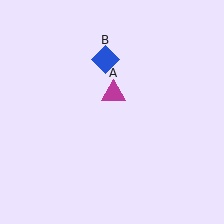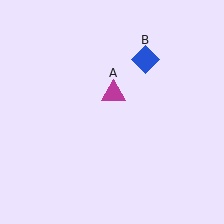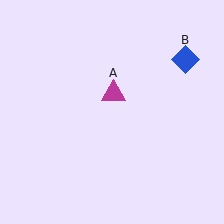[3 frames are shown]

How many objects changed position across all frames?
1 object changed position: blue diamond (object B).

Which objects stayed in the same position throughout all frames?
Magenta triangle (object A) remained stationary.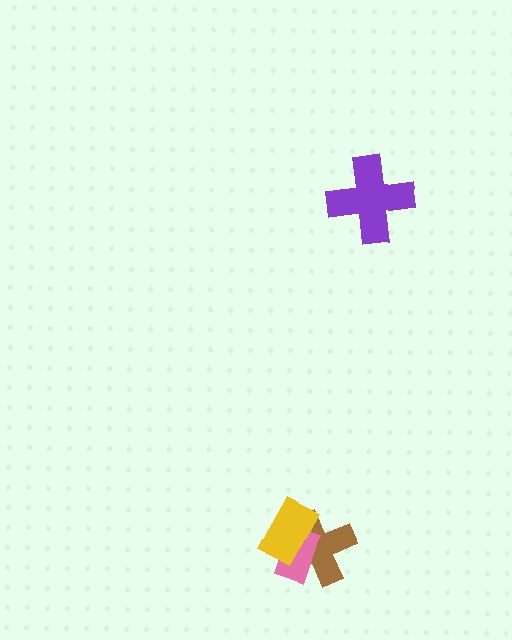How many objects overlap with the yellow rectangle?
2 objects overlap with the yellow rectangle.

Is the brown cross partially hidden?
Yes, it is partially covered by another shape.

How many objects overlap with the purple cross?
0 objects overlap with the purple cross.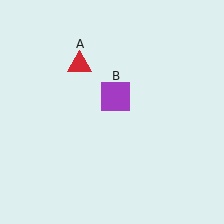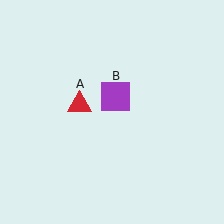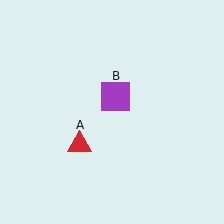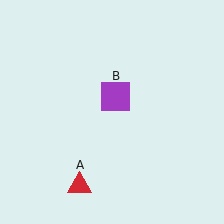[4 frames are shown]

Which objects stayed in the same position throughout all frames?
Purple square (object B) remained stationary.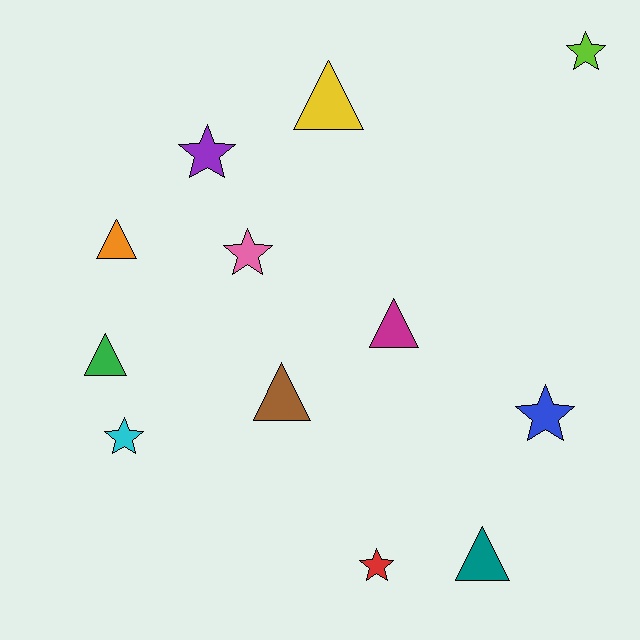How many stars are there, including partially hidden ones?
There are 6 stars.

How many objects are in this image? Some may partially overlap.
There are 12 objects.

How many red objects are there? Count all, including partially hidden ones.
There is 1 red object.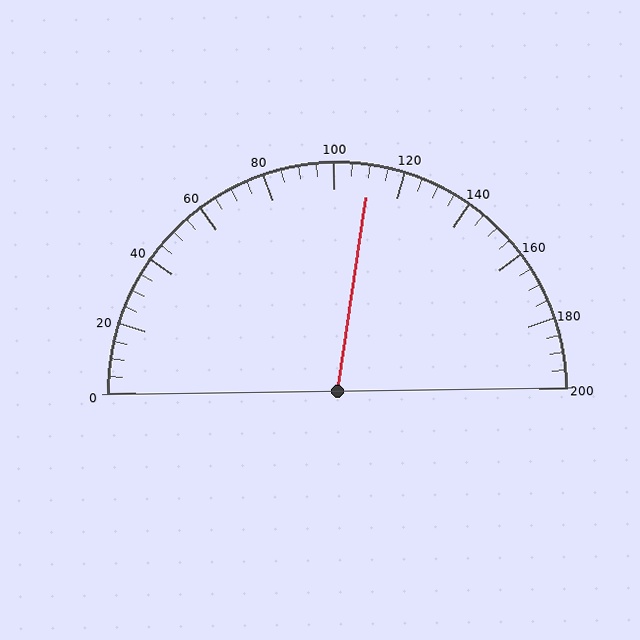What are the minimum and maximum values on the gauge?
The gauge ranges from 0 to 200.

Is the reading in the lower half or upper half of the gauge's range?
The reading is in the upper half of the range (0 to 200).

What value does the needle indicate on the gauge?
The needle indicates approximately 110.